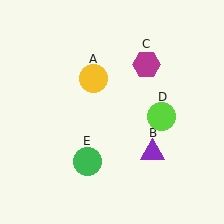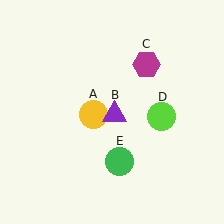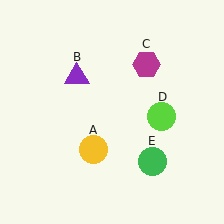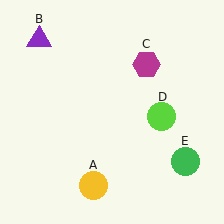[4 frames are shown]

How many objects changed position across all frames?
3 objects changed position: yellow circle (object A), purple triangle (object B), green circle (object E).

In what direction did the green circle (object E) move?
The green circle (object E) moved right.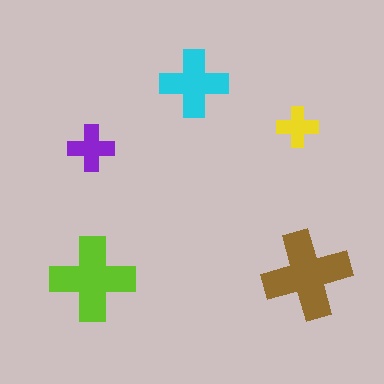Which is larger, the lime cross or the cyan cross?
The lime one.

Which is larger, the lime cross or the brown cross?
The brown one.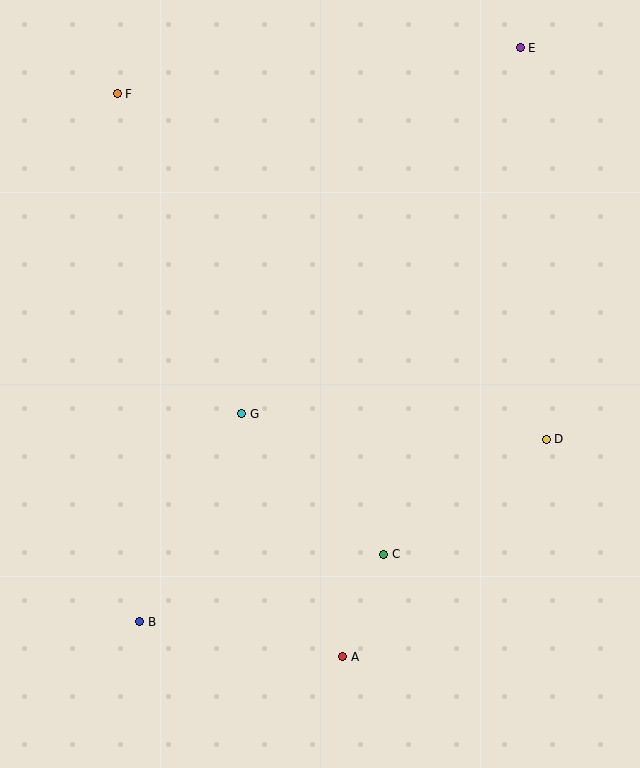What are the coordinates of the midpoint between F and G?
The midpoint between F and G is at (180, 254).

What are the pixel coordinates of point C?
Point C is at (384, 554).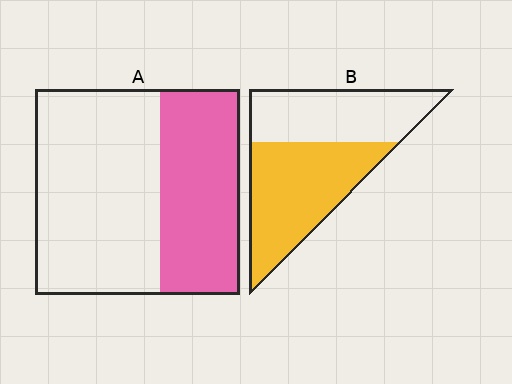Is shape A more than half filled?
No.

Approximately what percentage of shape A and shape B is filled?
A is approximately 40% and B is approximately 55%.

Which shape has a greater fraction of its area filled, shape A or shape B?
Shape B.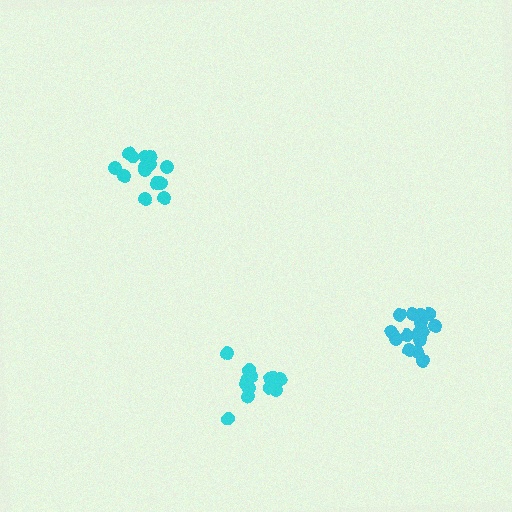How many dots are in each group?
Group 1: 14 dots, Group 2: 14 dots, Group 3: 15 dots (43 total).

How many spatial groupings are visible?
There are 3 spatial groupings.